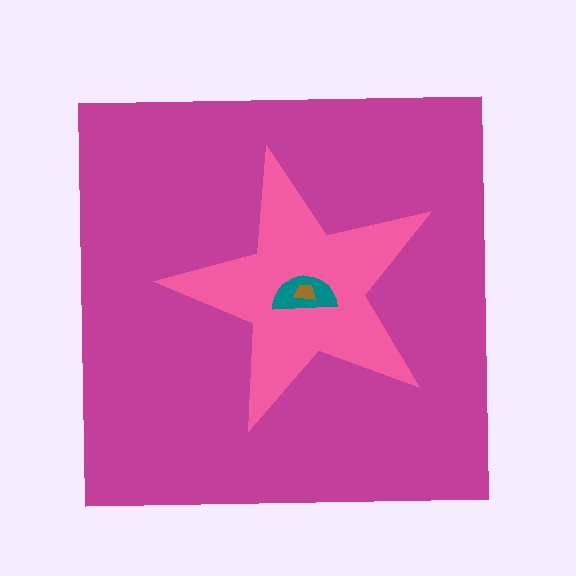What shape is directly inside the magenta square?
The pink star.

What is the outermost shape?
The magenta square.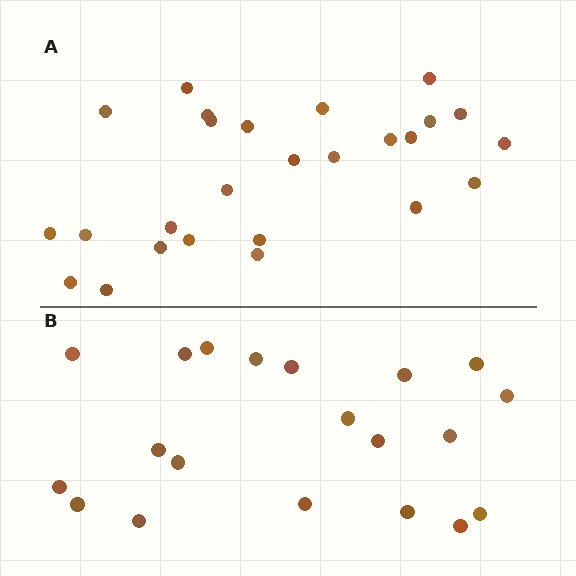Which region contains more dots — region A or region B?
Region A (the top region) has more dots.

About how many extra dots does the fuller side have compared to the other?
Region A has about 6 more dots than region B.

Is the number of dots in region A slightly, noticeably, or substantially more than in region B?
Region A has noticeably more, but not dramatically so. The ratio is roughly 1.3 to 1.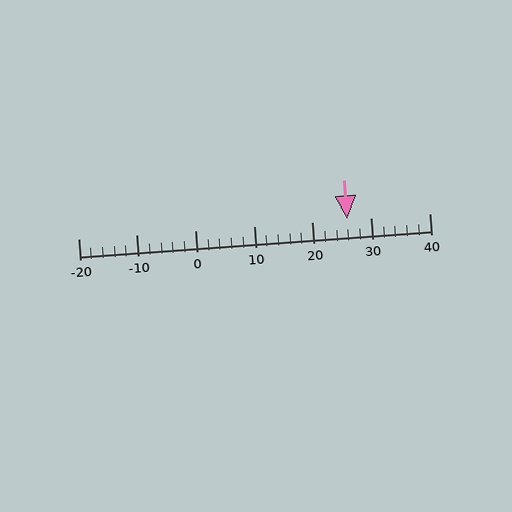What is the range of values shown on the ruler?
The ruler shows values from -20 to 40.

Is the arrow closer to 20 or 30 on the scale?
The arrow is closer to 30.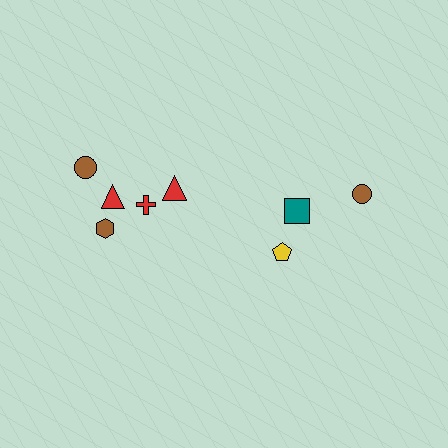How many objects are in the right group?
There are 3 objects.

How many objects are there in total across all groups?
There are 8 objects.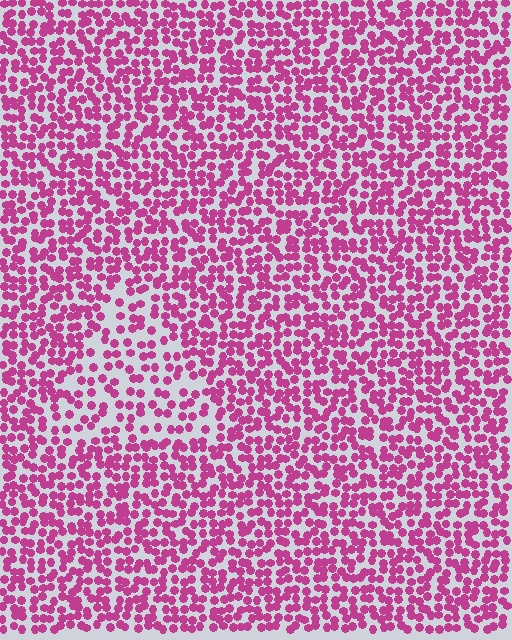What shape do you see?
I see a triangle.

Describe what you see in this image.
The image contains small magenta elements arranged at two different densities. A triangle-shaped region is visible where the elements are less densely packed than the surrounding area.